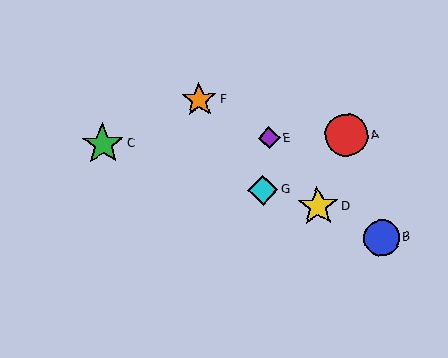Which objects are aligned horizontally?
Objects A, C, E are aligned horizontally.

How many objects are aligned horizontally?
3 objects (A, C, E) are aligned horizontally.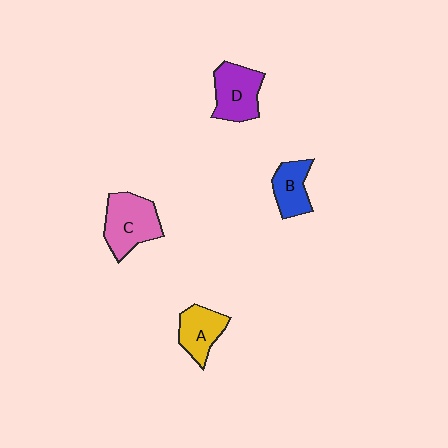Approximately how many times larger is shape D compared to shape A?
Approximately 1.2 times.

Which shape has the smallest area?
Shape B (blue).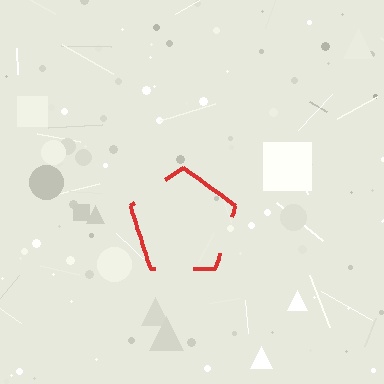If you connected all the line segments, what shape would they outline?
They would outline a pentagon.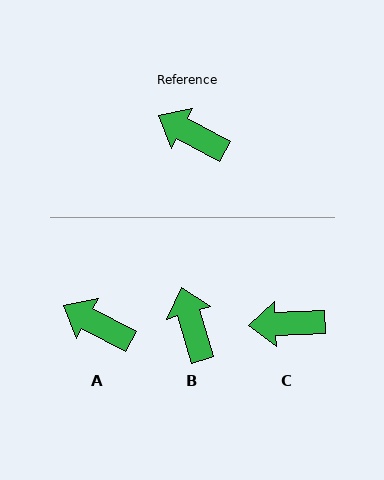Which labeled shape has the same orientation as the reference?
A.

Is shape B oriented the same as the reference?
No, it is off by about 45 degrees.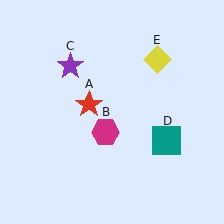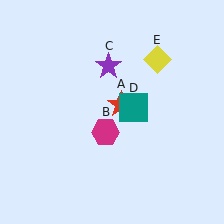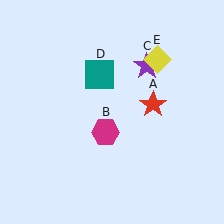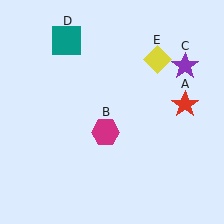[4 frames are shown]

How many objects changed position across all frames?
3 objects changed position: red star (object A), purple star (object C), teal square (object D).